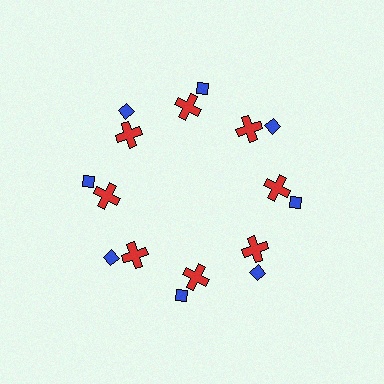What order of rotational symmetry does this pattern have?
This pattern has 8-fold rotational symmetry.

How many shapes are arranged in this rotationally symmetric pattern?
There are 16 shapes, arranged in 8 groups of 2.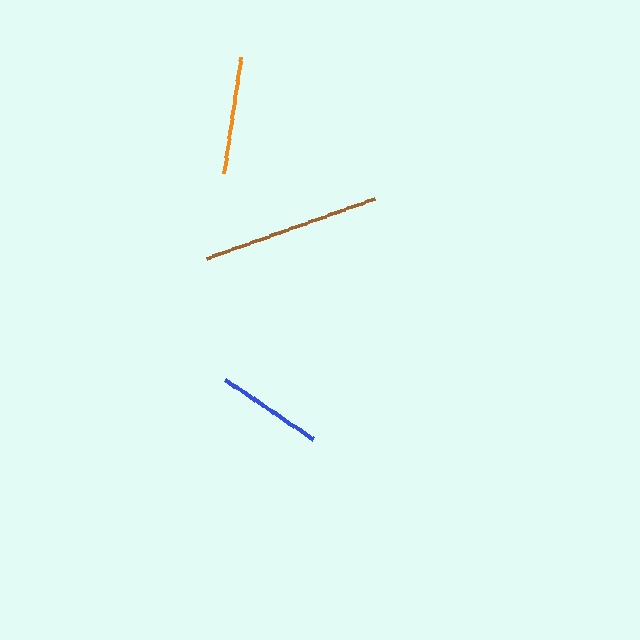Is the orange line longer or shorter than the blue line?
The orange line is longer than the blue line.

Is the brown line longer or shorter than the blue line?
The brown line is longer than the blue line.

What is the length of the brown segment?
The brown segment is approximately 178 pixels long.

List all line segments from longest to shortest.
From longest to shortest: brown, orange, blue.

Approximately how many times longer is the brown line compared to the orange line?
The brown line is approximately 1.5 times the length of the orange line.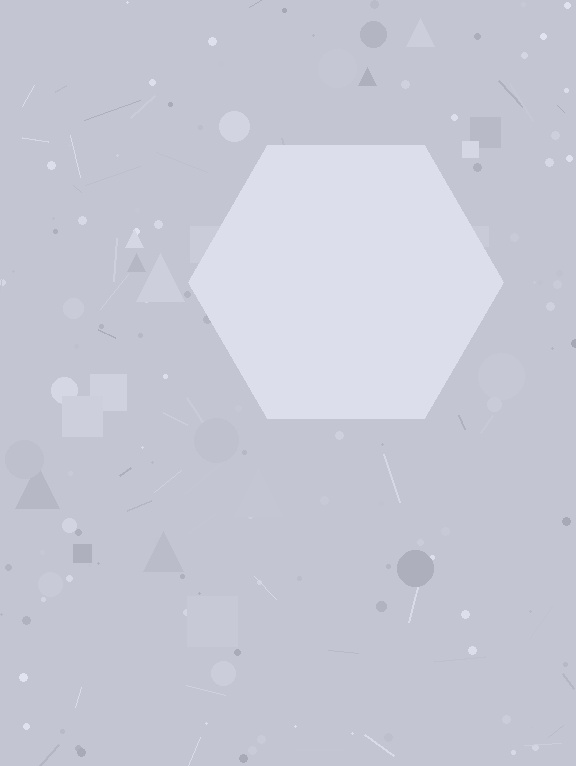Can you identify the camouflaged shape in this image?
The camouflaged shape is a hexagon.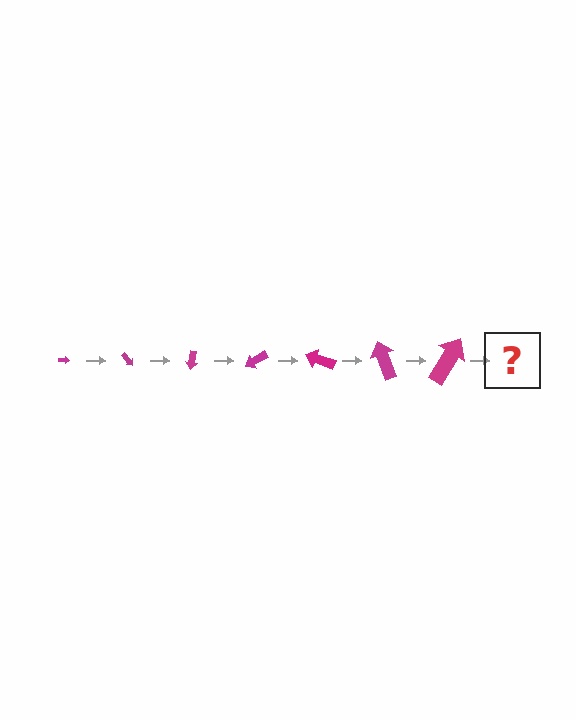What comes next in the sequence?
The next element should be an arrow, larger than the previous one and rotated 350 degrees from the start.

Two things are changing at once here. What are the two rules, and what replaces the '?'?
The two rules are that the arrow grows larger each step and it rotates 50 degrees each step. The '?' should be an arrow, larger than the previous one and rotated 350 degrees from the start.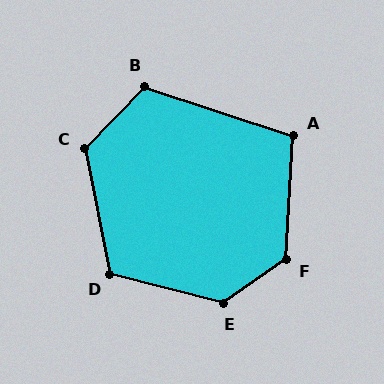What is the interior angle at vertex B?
Approximately 116 degrees (obtuse).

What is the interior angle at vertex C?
Approximately 125 degrees (obtuse).